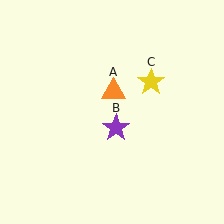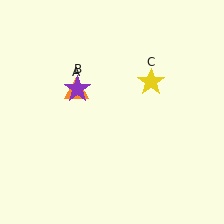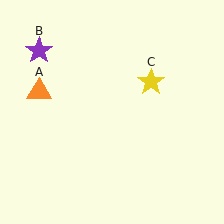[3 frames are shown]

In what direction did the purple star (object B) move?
The purple star (object B) moved up and to the left.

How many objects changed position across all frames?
2 objects changed position: orange triangle (object A), purple star (object B).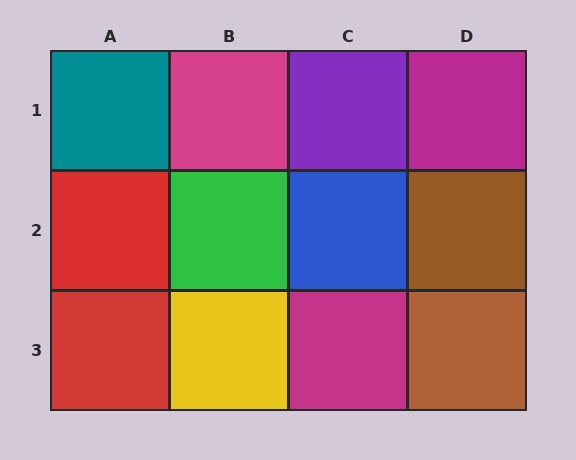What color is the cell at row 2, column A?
Red.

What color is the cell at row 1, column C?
Purple.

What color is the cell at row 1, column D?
Magenta.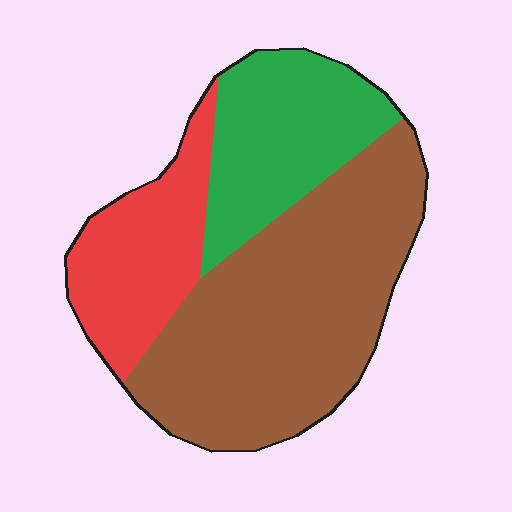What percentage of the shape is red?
Red covers around 20% of the shape.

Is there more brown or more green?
Brown.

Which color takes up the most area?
Brown, at roughly 55%.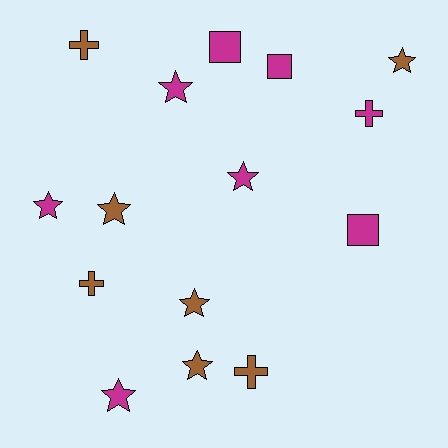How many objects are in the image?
There are 15 objects.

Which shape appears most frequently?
Star, with 8 objects.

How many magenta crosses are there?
There is 1 magenta cross.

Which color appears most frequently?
Magenta, with 8 objects.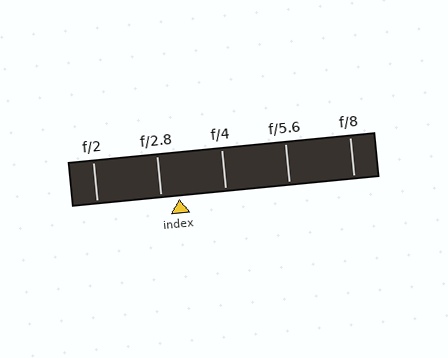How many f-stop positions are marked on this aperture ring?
There are 5 f-stop positions marked.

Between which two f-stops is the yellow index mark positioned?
The index mark is between f/2.8 and f/4.